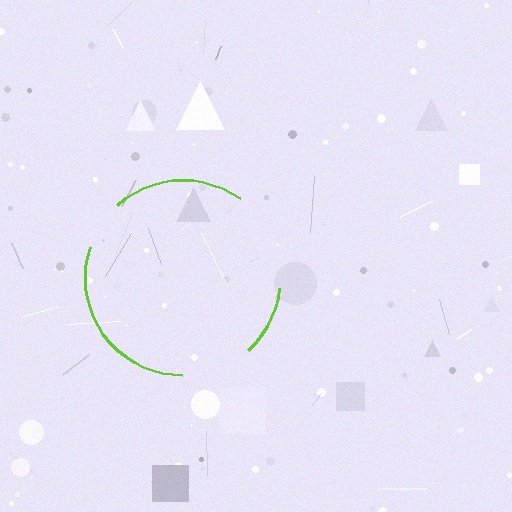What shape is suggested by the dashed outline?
The dashed outline suggests a circle.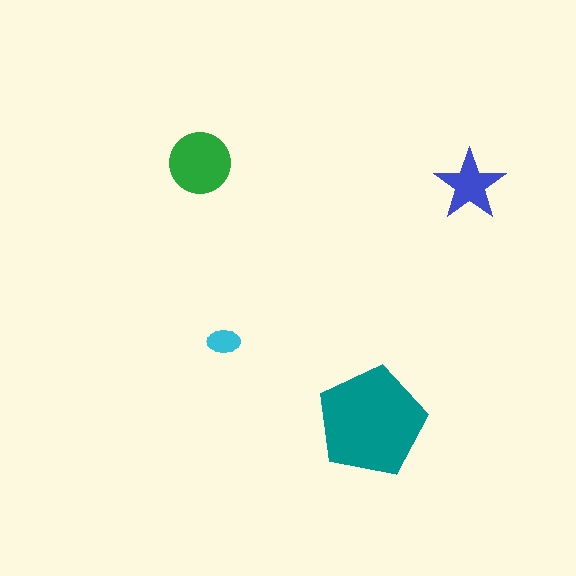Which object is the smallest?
The cyan ellipse.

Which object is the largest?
The teal pentagon.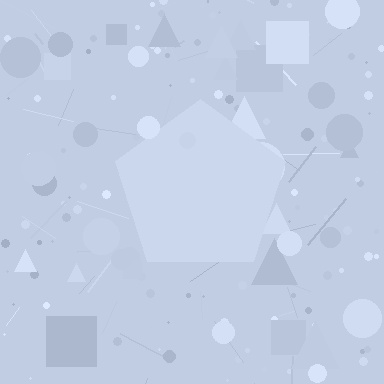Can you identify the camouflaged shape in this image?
The camouflaged shape is a pentagon.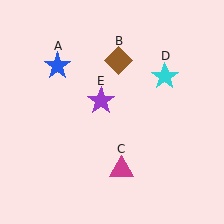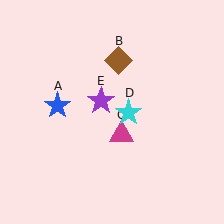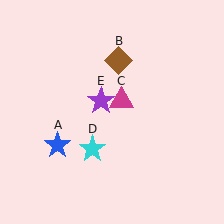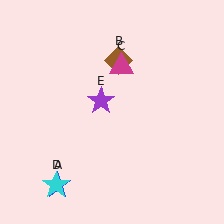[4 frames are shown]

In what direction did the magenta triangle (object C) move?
The magenta triangle (object C) moved up.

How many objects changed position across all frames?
3 objects changed position: blue star (object A), magenta triangle (object C), cyan star (object D).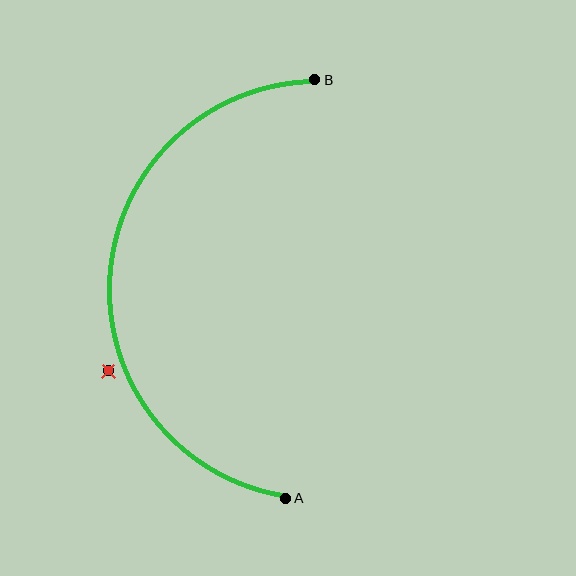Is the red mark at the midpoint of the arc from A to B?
No — the red mark does not lie on the arc at all. It sits slightly outside the curve.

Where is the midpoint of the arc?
The arc midpoint is the point on the curve farthest from the straight line joining A and B. It sits to the left of that line.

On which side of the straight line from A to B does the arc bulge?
The arc bulges to the left of the straight line connecting A and B.